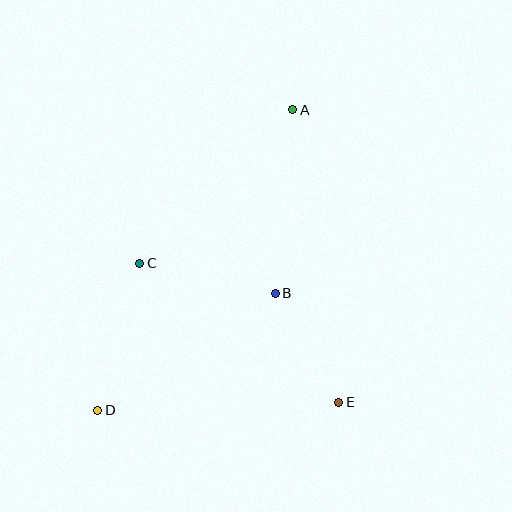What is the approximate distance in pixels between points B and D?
The distance between B and D is approximately 212 pixels.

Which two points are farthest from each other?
Points A and D are farthest from each other.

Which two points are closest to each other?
Points B and E are closest to each other.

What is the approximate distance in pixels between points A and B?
The distance between A and B is approximately 185 pixels.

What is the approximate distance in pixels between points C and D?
The distance between C and D is approximately 153 pixels.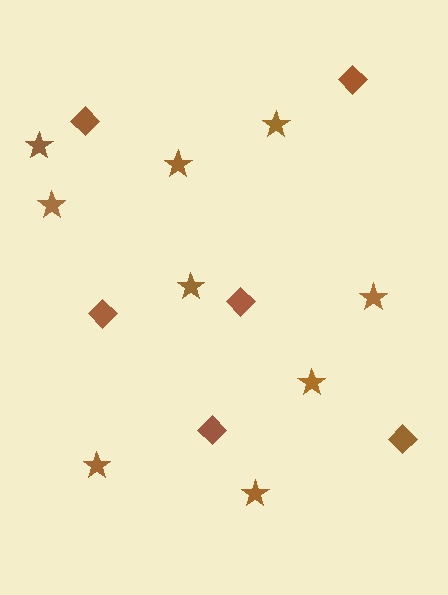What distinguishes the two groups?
There are 2 groups: one group of diamonds (6) and one group of stars (9).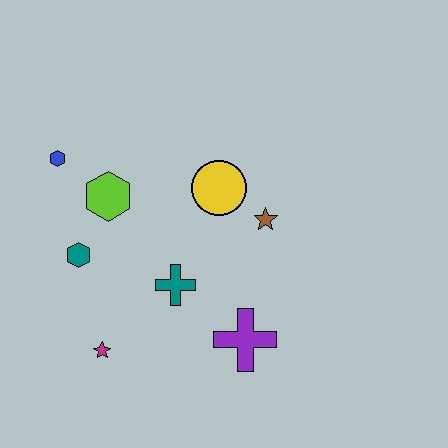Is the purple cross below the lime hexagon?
Yes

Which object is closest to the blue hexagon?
The lime hexagon is closest to the blue hexagon.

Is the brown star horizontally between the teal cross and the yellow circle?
No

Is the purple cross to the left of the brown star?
Yes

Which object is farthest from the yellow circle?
The magenta star is farthest from the yellow circle.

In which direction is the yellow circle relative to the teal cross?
The yellow circle is above the teal cross.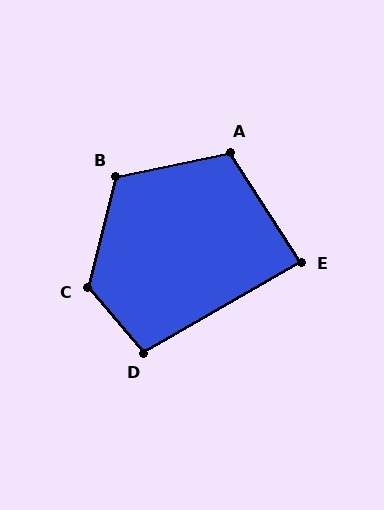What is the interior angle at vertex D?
Approximately 100 degrees (obtuse).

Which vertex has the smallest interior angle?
E, at approximately 87 degrees.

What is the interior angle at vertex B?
Approximately 116 degrees (obtuse).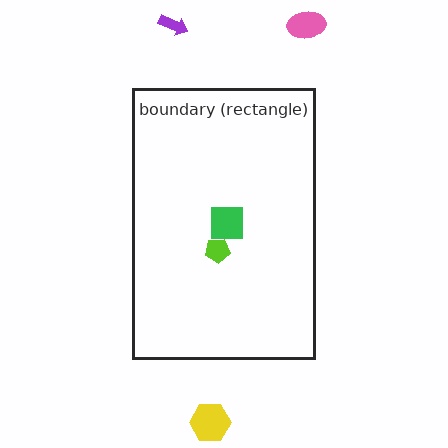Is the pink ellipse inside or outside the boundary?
Outside.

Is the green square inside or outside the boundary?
Inside.